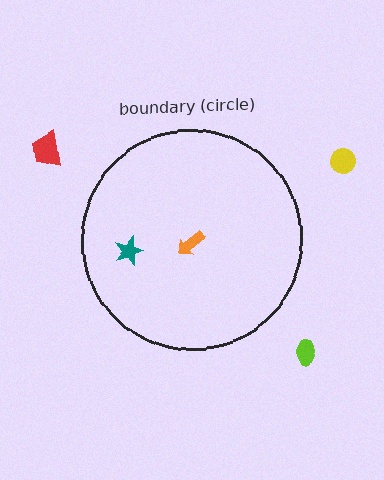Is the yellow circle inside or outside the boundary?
Outside.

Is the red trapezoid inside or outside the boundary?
Outside.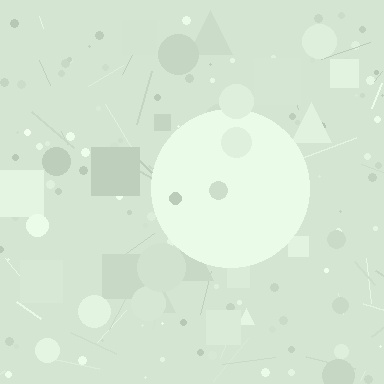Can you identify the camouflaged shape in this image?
The camouflaged shape is a circle.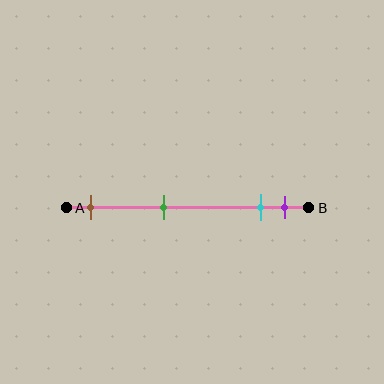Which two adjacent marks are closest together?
The cyan and purple marks are the closest adjacent pair.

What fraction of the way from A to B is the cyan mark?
The cyan mark is approximately 80% (0.8) of the way from A to B.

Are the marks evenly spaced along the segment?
No, the marks are not evenly spaced.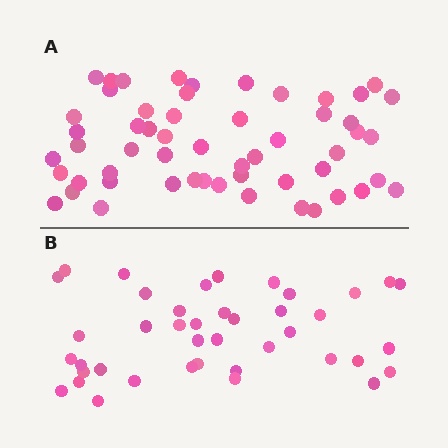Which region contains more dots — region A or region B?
Region A (the top region) has more dots.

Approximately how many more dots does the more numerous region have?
Region A has approximately 15 more dots than region B.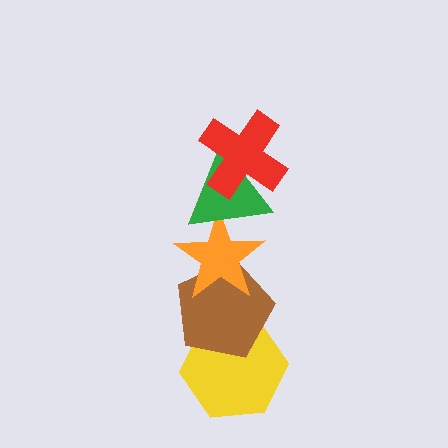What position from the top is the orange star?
The orange star is 3rd from the top.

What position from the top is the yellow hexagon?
The yellow hexagon is 5th from the top.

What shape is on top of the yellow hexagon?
The brown pentagon is on top of the yellow hexagon.